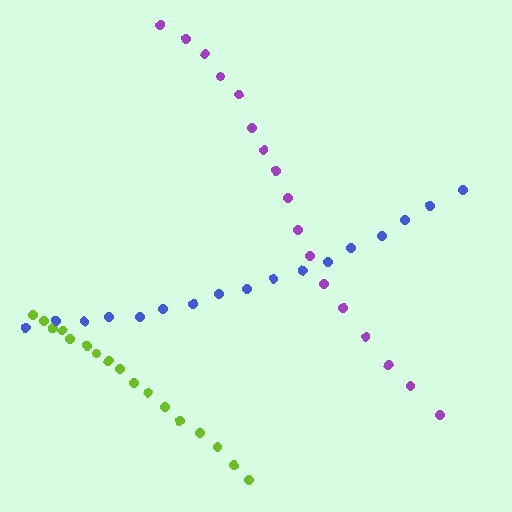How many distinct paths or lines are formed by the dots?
There are 3 distinct paths.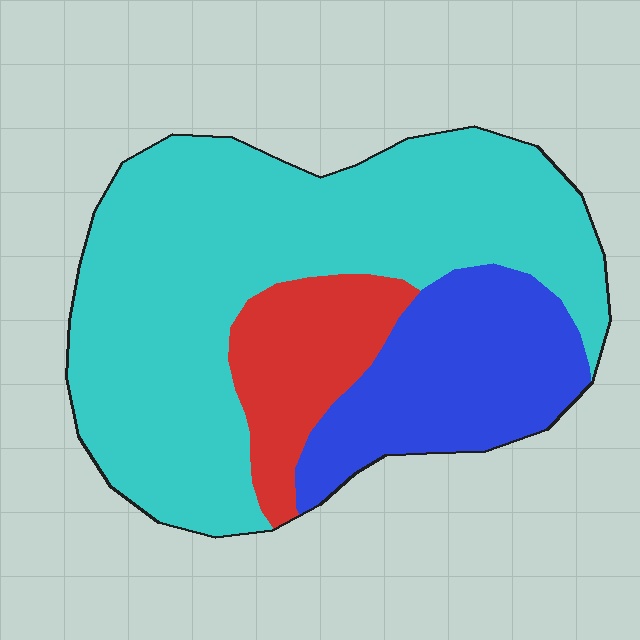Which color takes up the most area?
Cyan, at roughly 65%.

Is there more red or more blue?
Blue.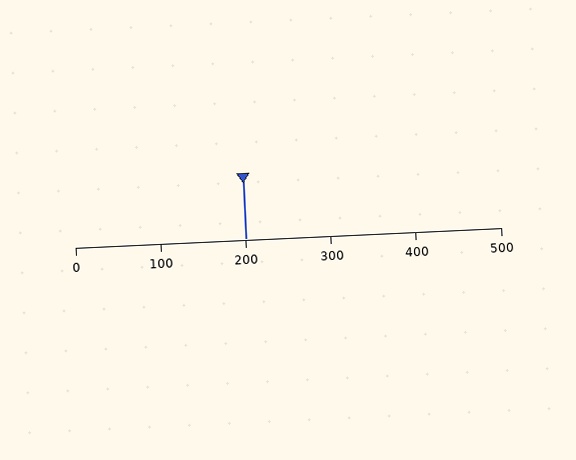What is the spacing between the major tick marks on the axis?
The major ticks are spaced 100 apart.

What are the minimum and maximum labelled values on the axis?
The axis runs from 0 to 500.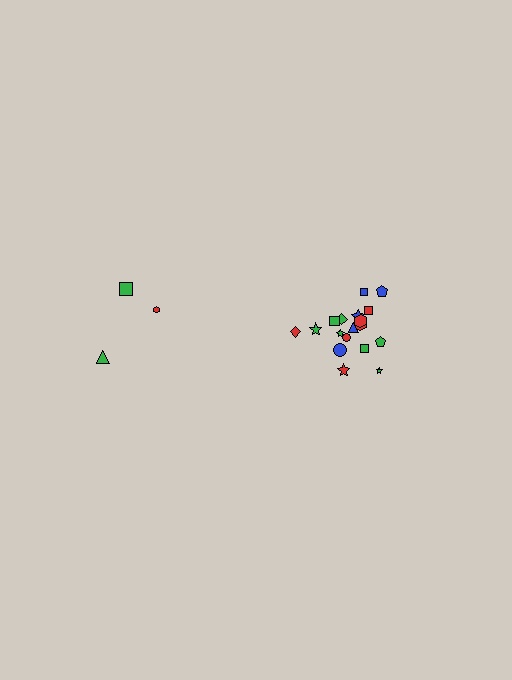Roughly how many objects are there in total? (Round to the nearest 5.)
Roughly 20 objects in total.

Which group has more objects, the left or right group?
The right group.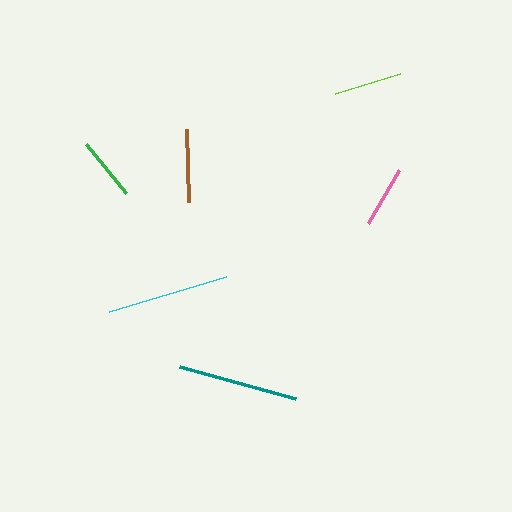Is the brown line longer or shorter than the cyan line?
The cyan line is longer than the brown line.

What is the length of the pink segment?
The pink segment is approximately 62 pixels long.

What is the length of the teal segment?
The teal segment is approximately 120 pixels long.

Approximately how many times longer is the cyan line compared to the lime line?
The cyan line is approximately 1.8 times the length of the lime line.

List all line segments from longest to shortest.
From longest to shortest: cyan, teal, brown, lime, green, pink.